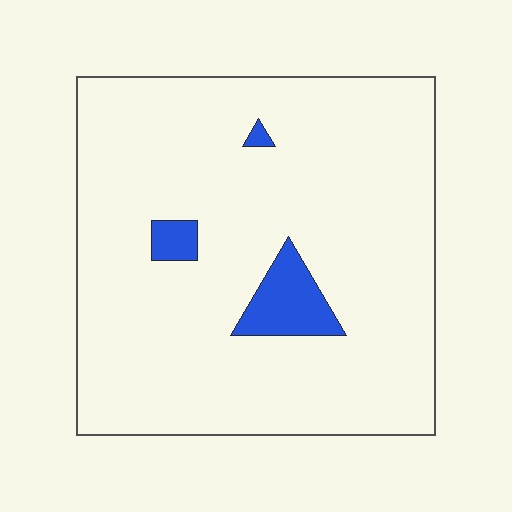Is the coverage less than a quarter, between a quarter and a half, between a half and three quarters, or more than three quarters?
Less than a quarter.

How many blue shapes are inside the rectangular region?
3.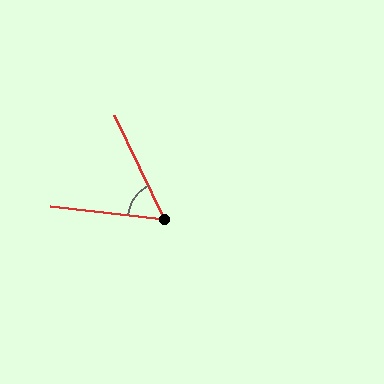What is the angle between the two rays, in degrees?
Approximately 58 degrees.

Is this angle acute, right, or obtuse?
It is acute.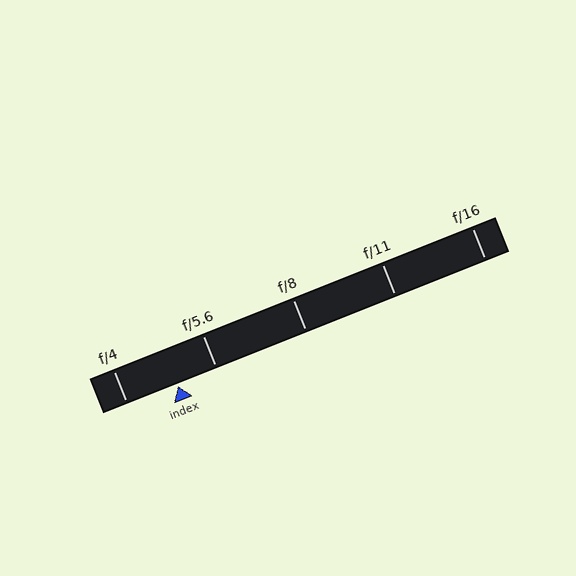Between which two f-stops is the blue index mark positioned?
The index mark is between f/4 and f/5.6.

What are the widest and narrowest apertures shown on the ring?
The widest aperture shown is f/4 and the narrowest is f/16.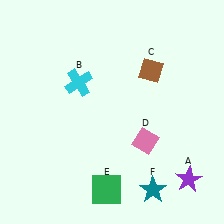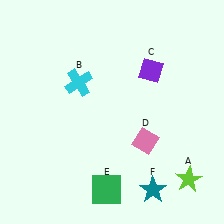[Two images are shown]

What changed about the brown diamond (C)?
In Image 1, C is brown. In Image 2, it changed to purple.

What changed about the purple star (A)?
In Image 1, A is purple. In Image 2, it changed to lime.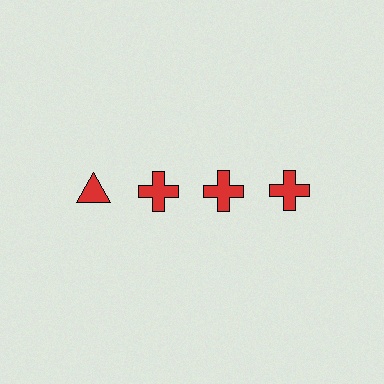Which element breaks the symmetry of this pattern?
The red triangle in the top row, leftmost column breaks the symmetry. All other shapes are red crosses.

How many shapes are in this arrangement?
There are 4 shapes arranged in a grid pattern.